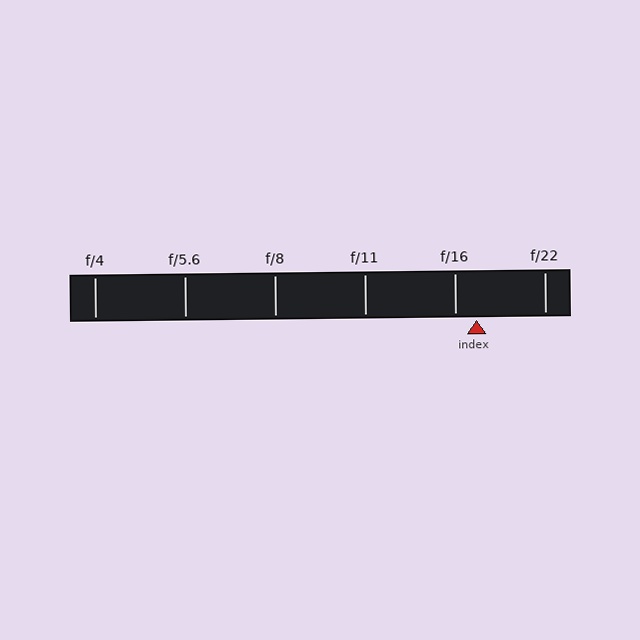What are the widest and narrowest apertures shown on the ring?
The widest aperture shown is f/4 and the narrowest is f/22.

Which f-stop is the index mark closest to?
The index mark is closest to f/16.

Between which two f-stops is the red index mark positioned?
The index mark is between f/16 and f/22.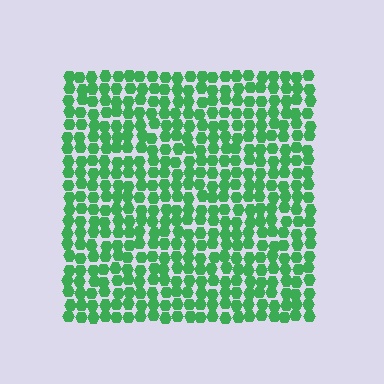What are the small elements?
The small elements are hexagons.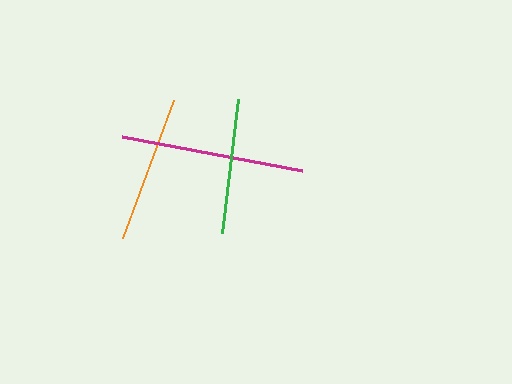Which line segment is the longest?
The magenta line is the longest at approximately 183 pixels.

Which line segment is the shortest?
The green line is the shortest at approximately 134 pixels.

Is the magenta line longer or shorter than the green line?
The magenta line is longer than the green line.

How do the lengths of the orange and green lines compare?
The orange and green lines are approximately the same length.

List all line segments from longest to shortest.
From longest to shortest: magenta, orange, green.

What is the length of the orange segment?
The orange segment is approximately 146 pixels long.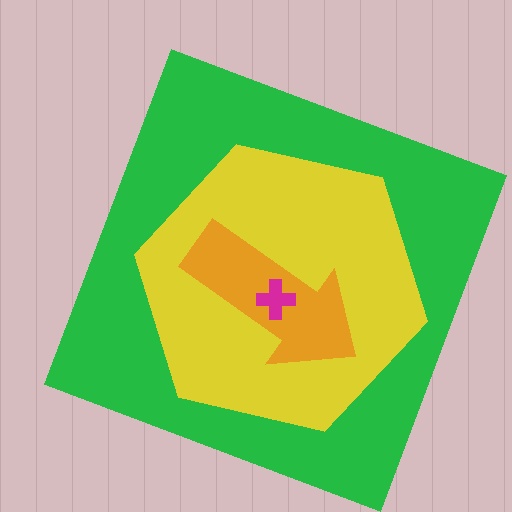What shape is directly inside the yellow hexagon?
The orange arrow.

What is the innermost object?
The magenta cross.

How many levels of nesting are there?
4.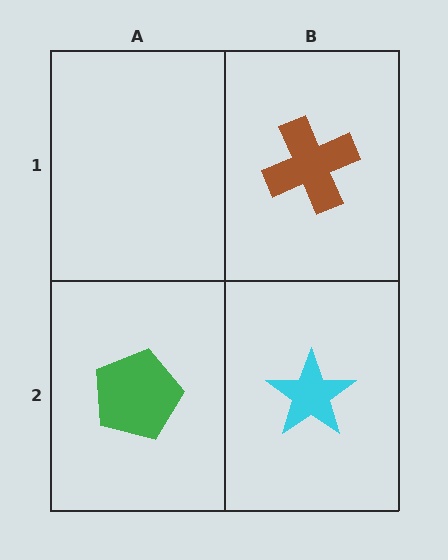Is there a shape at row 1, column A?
No, that cell is empty.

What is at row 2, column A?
A green pentagon.